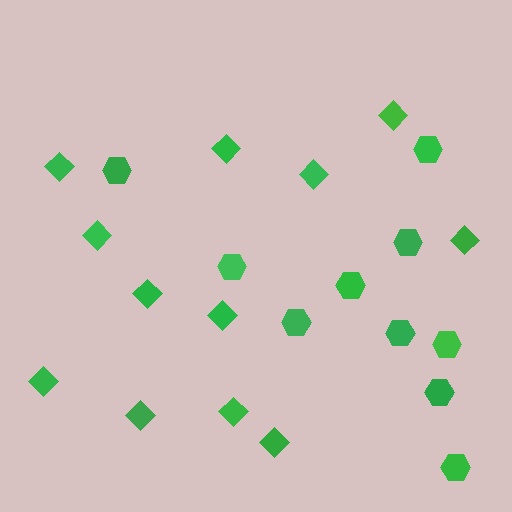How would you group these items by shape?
There are 2 groups: one group of hexagons (10) and one group of diamonds (12).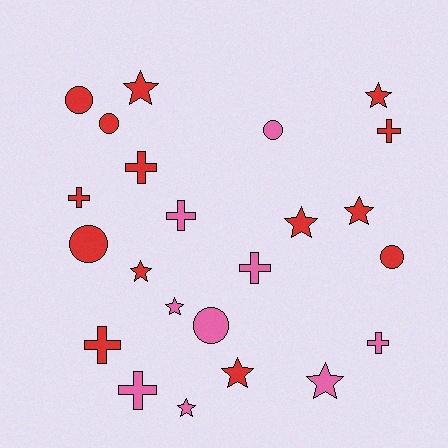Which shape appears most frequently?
Star, with 9 objects.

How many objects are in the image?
There are 23 objects.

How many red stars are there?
There are 6 red stars.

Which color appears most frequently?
Red, with 14 objects.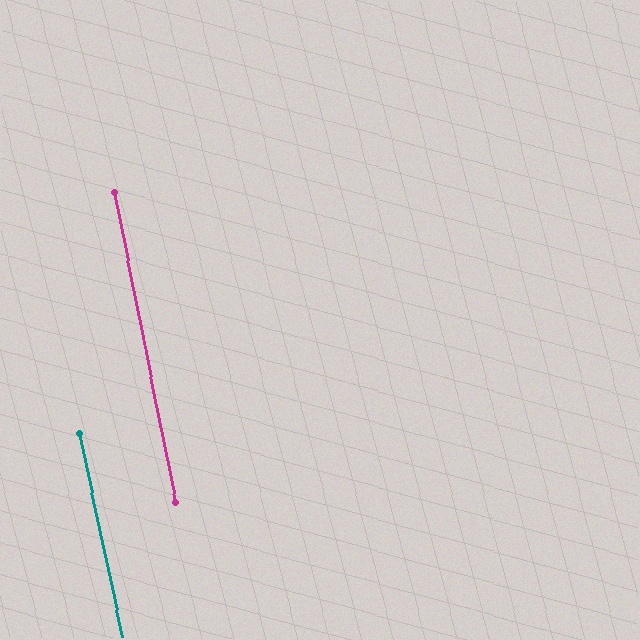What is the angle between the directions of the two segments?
Approximately 1 degree.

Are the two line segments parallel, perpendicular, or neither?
Parallel — their directions differ by only 0.6°.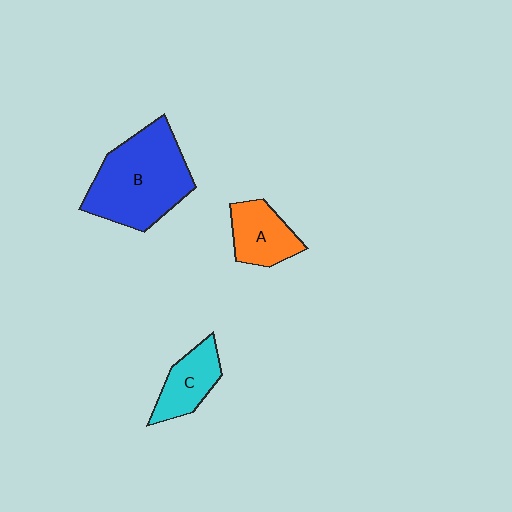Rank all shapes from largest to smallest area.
From largest to smallest: B (blue), A (orange), C (cyan).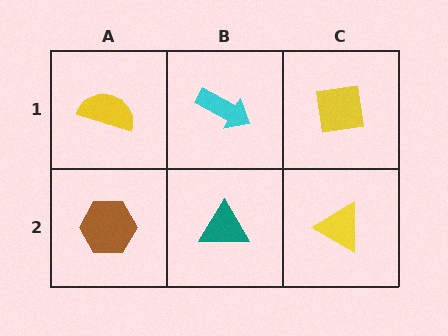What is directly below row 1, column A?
A brown hexagon.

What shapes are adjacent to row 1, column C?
A yellow triangle (row 2, column C), a cyan arrow (row 1, column B).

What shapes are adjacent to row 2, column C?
A yellow square (row 1, column C), a teal triangle (row 2, column B).